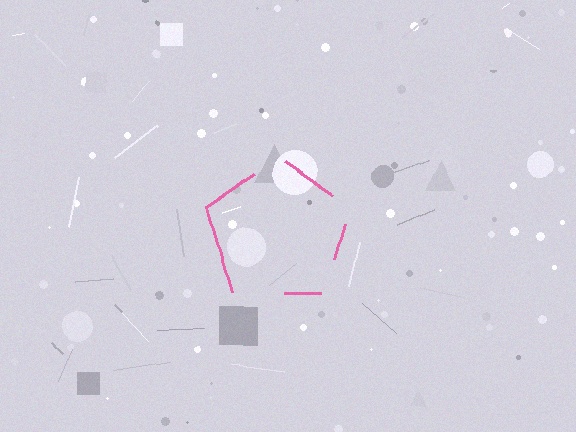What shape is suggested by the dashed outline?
The dashed outline suggests a pentagon.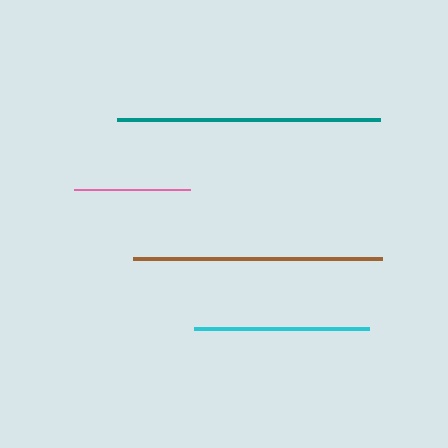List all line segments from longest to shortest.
From longest to shortest: teal, brown, cyan, pink.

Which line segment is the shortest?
The pink line is the shortest at approximately 116 pixels.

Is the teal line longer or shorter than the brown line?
The teal line is longer than the brown line.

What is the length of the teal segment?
The teal segment is approximately 263 pixels long.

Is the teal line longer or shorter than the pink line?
The teal line is longer than the pink line.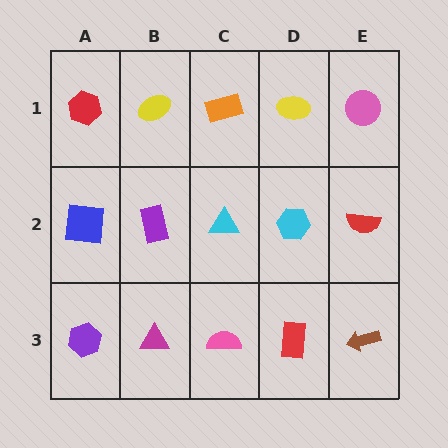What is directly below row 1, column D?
A cyan hexagon.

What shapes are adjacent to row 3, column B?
A purple rectangle (row 2, column B), a purple hexagon (row 3, column A), a pink semicircle (row 3, column C).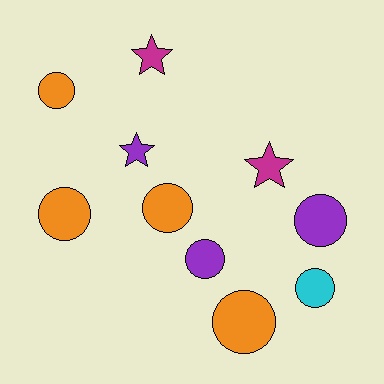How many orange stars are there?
There are no orange stars.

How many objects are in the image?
There are 10 objects.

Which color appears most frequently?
Orange, with 4 objects.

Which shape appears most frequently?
Circle, with 7 objects.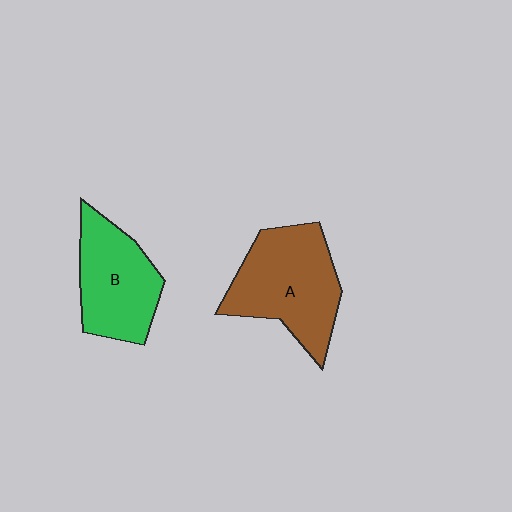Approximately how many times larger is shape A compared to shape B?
Approximately 1.2 times.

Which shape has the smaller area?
Shape B (green).